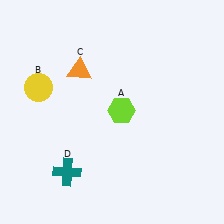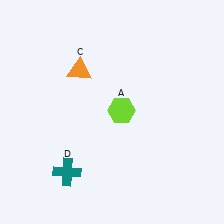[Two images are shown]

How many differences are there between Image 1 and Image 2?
There is 1 difference between the two images.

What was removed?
The yellow circle (B) was removed in Image 2.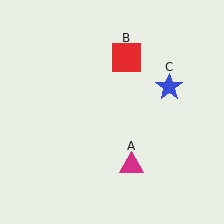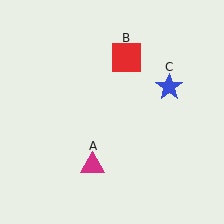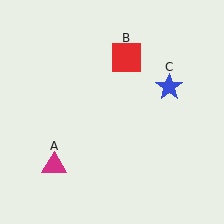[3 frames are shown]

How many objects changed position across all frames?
1 object changed position: magenta triangle (object A).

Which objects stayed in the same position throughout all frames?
Red square (object B) and blue star (object C) remained stationary.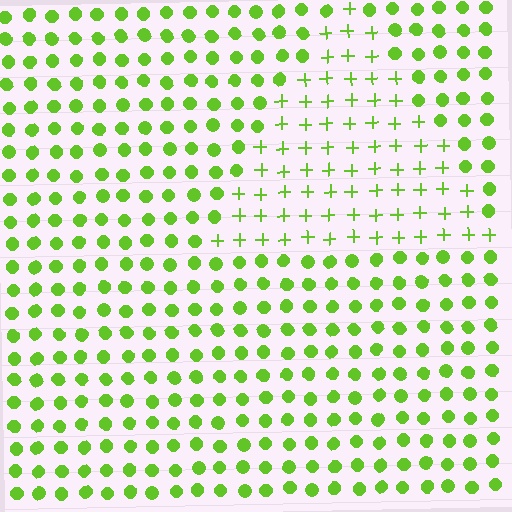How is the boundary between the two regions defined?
The boundary is defined by a change in element shape: plus signs inside vs. circles outside. All elements share the same color and spacing.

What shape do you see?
I see a triangle.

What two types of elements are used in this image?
The image uses plus signs inside the triangle region and circles outside it.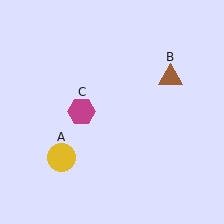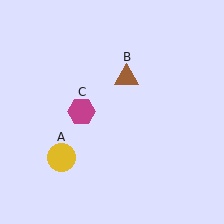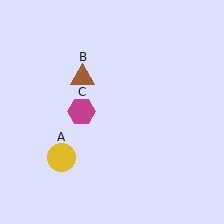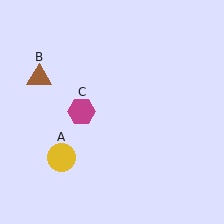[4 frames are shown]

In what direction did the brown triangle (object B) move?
The brown triangle (object B) moved left.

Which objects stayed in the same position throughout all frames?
Yellow circle (object A) and magenta hexagon (object C) remained stationary.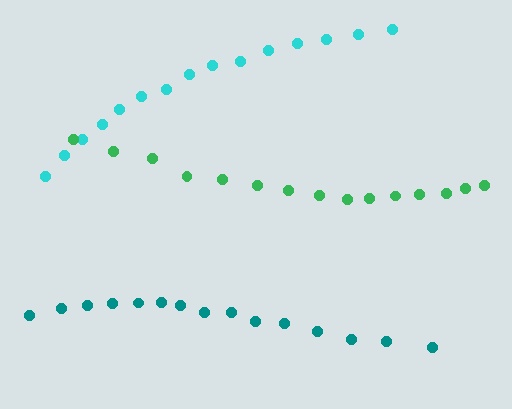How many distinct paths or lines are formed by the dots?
There are 3 distinct paths.